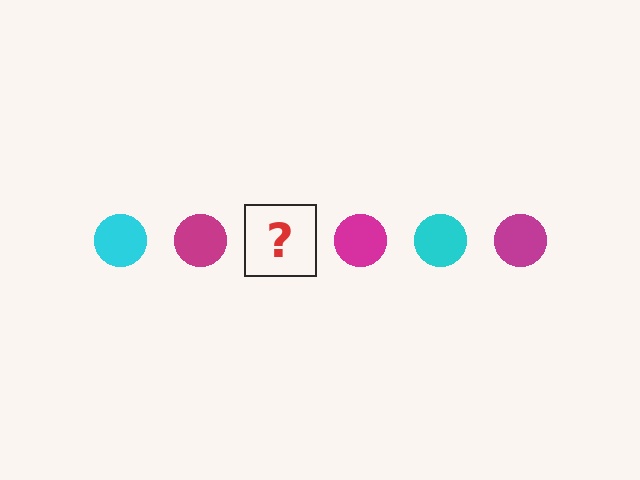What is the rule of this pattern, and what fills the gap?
The rule is that the pattern cycles through cyan, magenta circles. The gap should be filled with a cyan circle.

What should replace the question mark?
The question mark should be replaced with a cyan circle.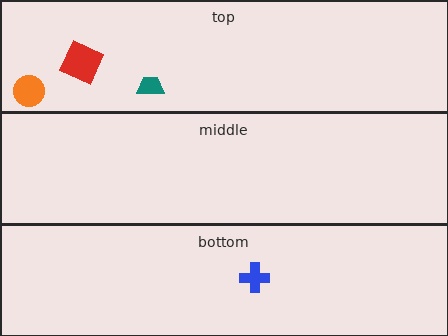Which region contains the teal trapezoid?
The top region.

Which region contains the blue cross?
The bottom region.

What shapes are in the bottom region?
The blue cross.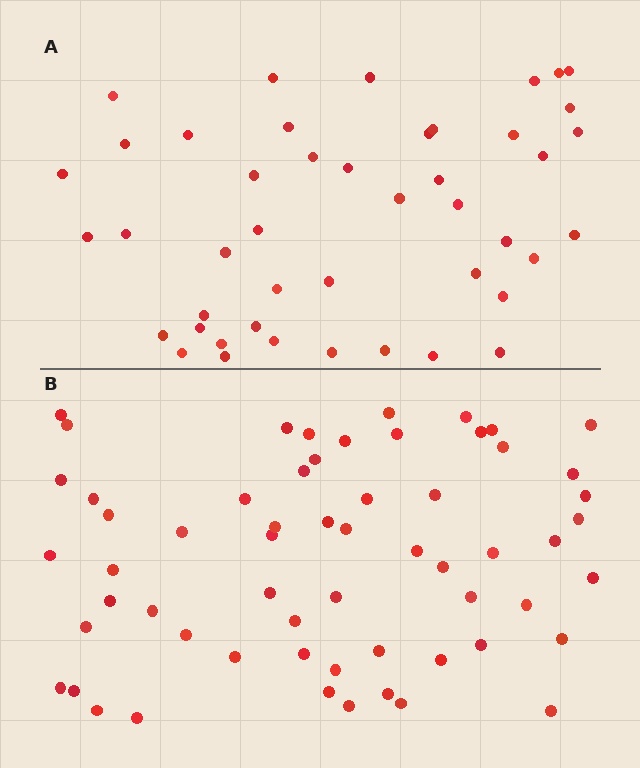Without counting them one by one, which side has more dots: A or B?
Region B (the bottom region) has more dots.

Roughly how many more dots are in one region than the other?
Region B has approximately 15 more dots than region A.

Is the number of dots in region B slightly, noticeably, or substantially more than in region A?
Region B has noticeably more, but not dramatically so. The ratio is roughly 1.3 to 1.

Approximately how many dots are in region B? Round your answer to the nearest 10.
About 60 dots.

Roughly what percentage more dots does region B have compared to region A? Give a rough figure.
About 35% more.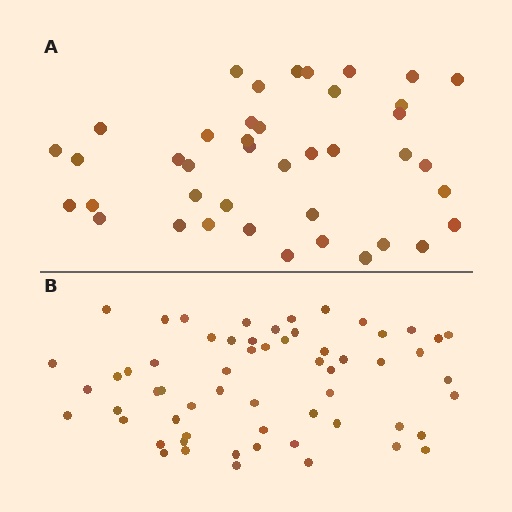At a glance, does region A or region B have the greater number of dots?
Region B (the bottom region) has more dots.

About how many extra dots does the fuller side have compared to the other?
Region B has approximately 20 more dots than region A.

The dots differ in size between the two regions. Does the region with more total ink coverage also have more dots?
No. Region A has more total ink coverage because its dots are larger, but region B actually contains more individual dots. Total area can be misleading — the number of items is what matters here.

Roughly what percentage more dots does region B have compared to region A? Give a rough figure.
About 45% more.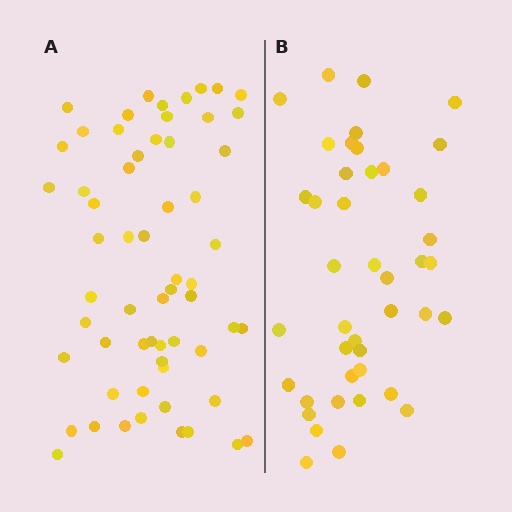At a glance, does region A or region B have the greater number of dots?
Region A (the left region) has more dots.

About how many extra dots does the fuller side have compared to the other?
Region A has approximately 20 more dots than region B.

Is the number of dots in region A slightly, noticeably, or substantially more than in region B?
Region A has noticeably more, but not dramatically so. The ratio is roughly 1.4 to 1.